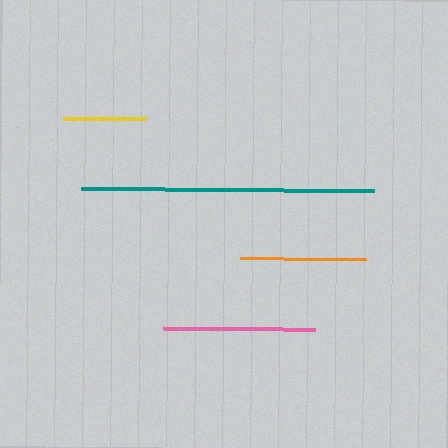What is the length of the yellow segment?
The yellow segment is approximately 83 pixels long.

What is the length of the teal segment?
The teal segment is approximately 293 pixels long.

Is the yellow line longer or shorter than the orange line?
The orange line is longer than the yellow line.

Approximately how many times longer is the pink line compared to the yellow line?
The pink line is approximately 1.8 times the length of the yellow line.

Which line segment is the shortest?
The yellow line is the shortest at approximately 83 pixels.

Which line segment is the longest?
The teal line is the longest at approximately 293 pixels.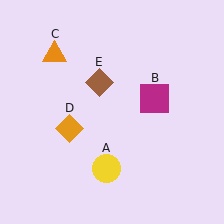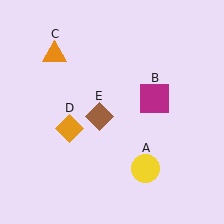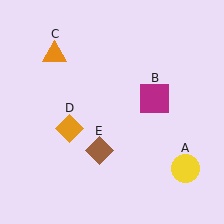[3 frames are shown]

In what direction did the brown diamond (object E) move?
The brown diamond (object E) moved down.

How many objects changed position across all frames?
2 objects changed position: yellow circle (object A), brown diamond (object E).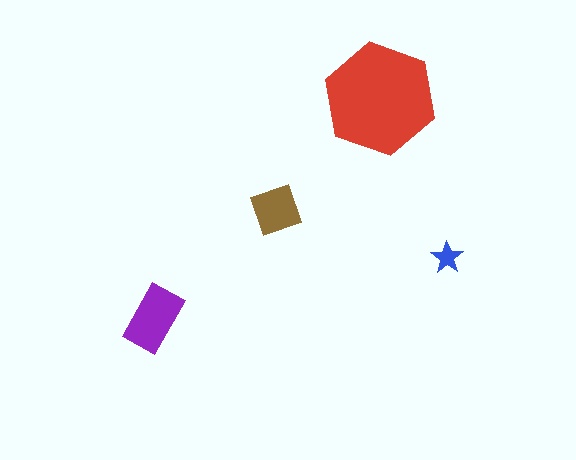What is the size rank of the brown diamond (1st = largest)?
3rd.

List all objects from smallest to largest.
The blue star, the brown diamond, the purple rectangle, the red hexagon.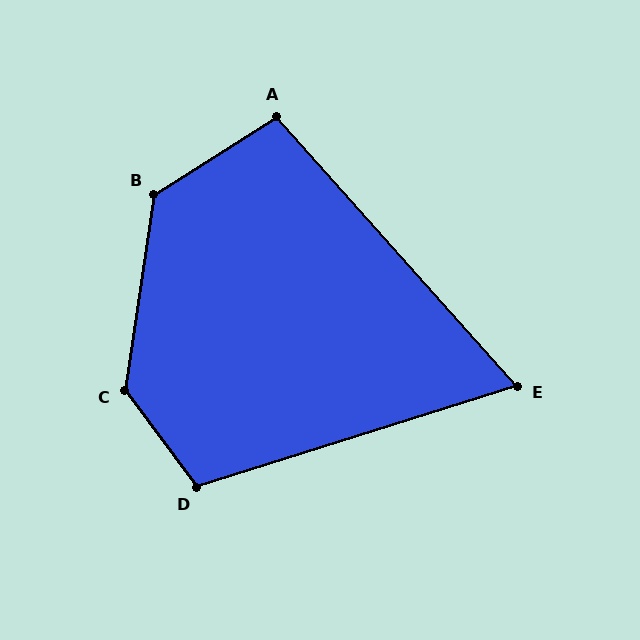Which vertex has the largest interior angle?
C, at approximately 135 degrees.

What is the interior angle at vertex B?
Approximately 131 degrees (obtuse).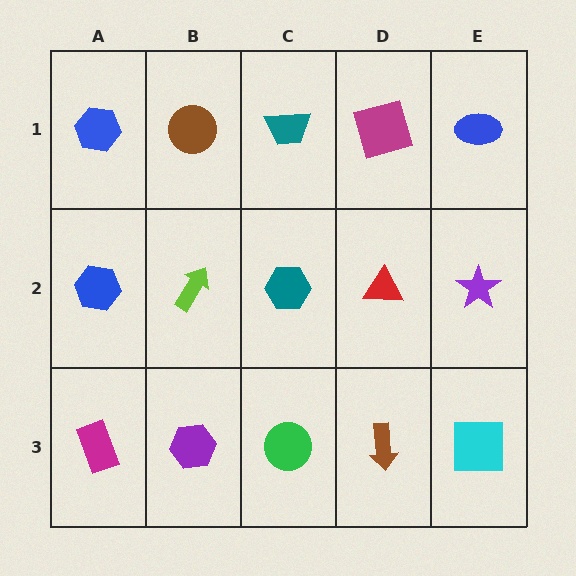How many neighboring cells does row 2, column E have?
3.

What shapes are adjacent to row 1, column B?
A lime arrow (row 2, column B), a blue hexagon (row 1, column A), a teal trapezoid (row 1, column C).